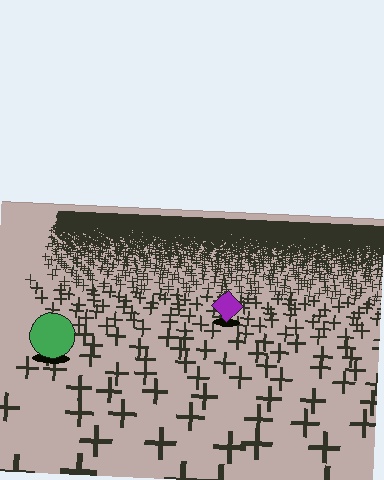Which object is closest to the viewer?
The green circle is closest. The texture marks near it are larger and more spread out.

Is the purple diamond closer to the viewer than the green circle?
No. The green circle is closer — you can tell from the texture gradient: the ground texture is coarser near it.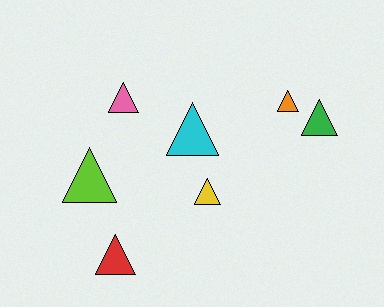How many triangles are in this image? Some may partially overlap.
There are 7 triangles.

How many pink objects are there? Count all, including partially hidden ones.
There is 1 pink object.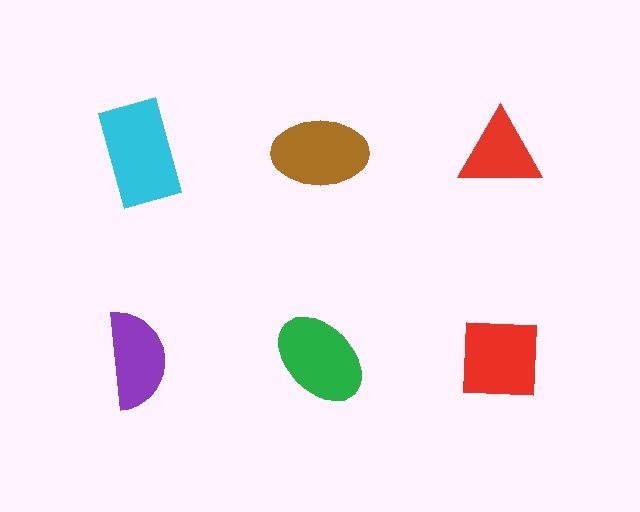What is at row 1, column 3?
A red triangle.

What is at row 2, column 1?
A purple semicircle.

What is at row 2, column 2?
A green ellipse.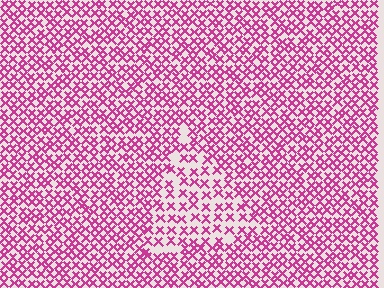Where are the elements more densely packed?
The elements are more densely packed outside the triangle boundary.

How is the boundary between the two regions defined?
The boundary is defined by a change in element density (approximately 1.7x ratio). All elements are the same color, size, and shape.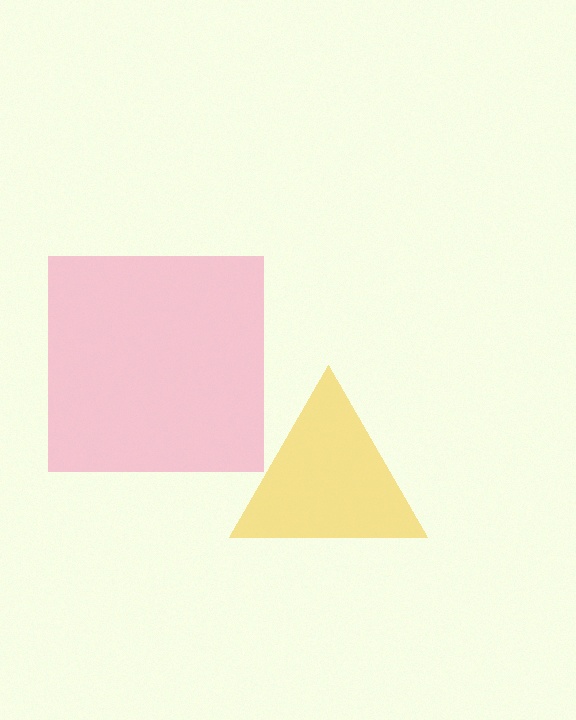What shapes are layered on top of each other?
The layered shapes are: a pink square, a yellow triangle.